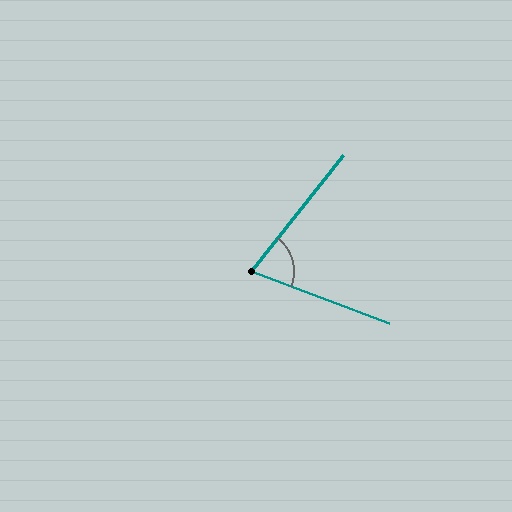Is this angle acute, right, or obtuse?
It is acute.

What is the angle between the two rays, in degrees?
Approximately 72 degrees.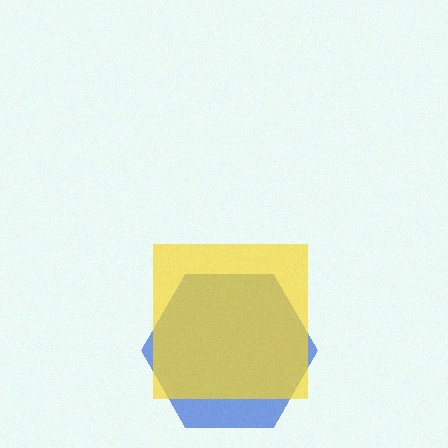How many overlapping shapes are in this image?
There are 2 overlapping shapes in the image.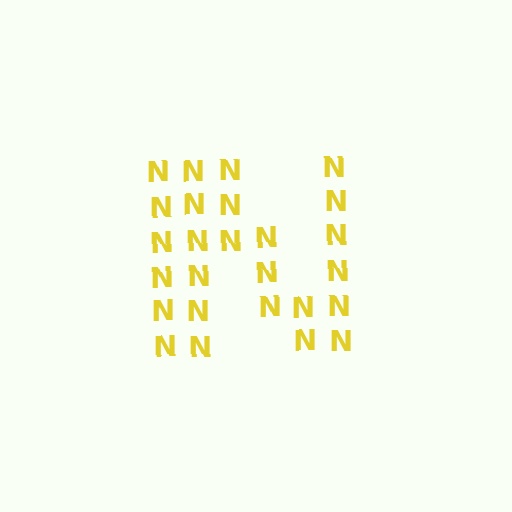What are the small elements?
The small elements are letter N's.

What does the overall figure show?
The overall figure shows the letter N.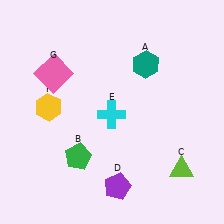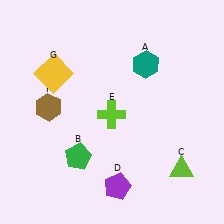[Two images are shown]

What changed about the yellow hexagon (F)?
In Image 1, F is yellow. In Image 2, it changed to brown.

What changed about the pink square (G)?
In Image 1, G is pink. In Image 2, it changed to yellow.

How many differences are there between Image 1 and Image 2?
There are 3 differences between the two images.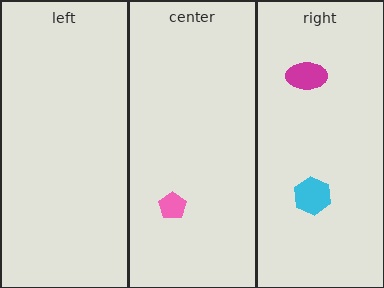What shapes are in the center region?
The pink pentagon.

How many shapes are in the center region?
1.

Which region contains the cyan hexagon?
The right region.